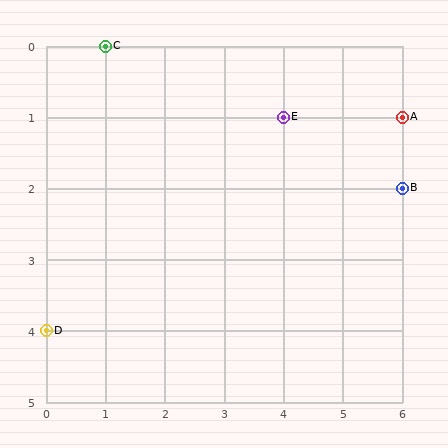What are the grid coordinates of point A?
Point A is at grid coordinates (6, 1).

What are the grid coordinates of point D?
Point D is at grid coordinates (0, 4).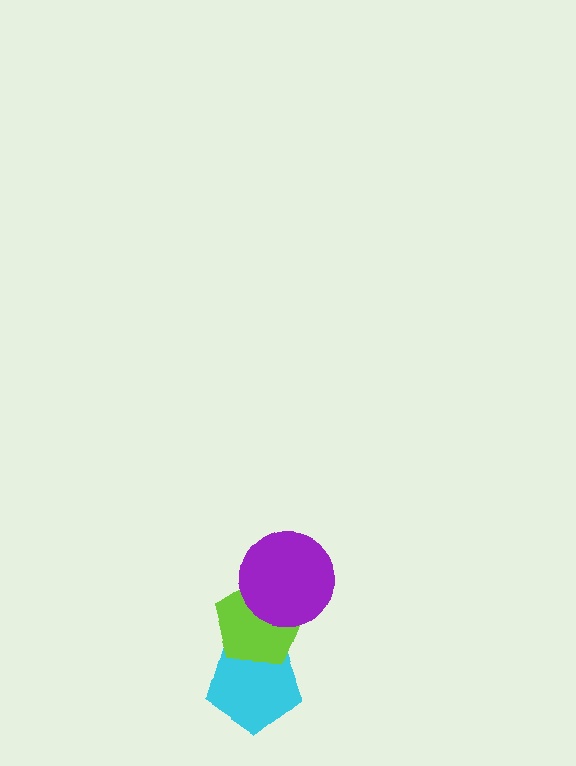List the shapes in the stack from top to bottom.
From top to bottom: the purple circle, the lime pentagon, the cyan pentagon.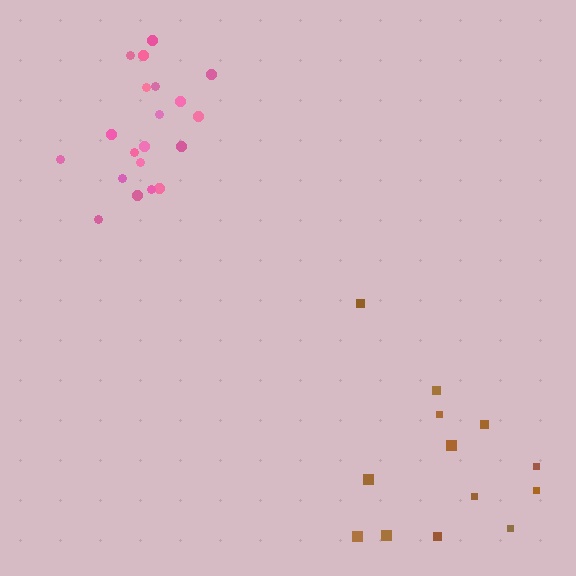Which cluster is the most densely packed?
Pink.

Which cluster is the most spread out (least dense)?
Brown.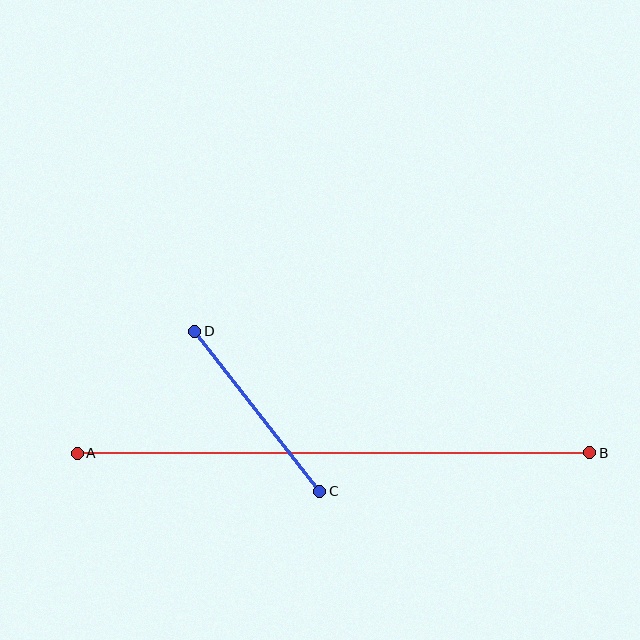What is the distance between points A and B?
The distance is approximately 512 pixels.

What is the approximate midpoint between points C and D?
The midpoint is at approximately (257, 411) pixels.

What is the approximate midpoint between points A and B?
The midpoint is at approximately (334, 453) pixels.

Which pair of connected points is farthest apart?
Points A and B are farthest apart.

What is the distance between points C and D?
The distance is approximately 203 pixels.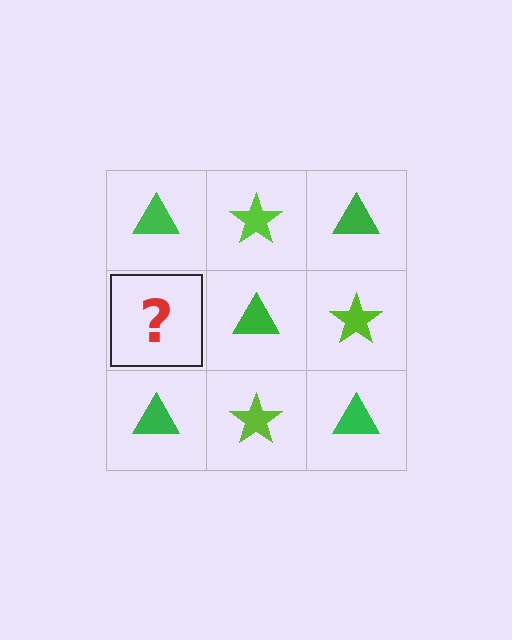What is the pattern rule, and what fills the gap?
The rule is that it alternates green triangle and lime star in a checkerboard pattern. The gap should be filled with a lime star.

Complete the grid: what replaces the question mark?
The question mark should be replaced with a lime star.